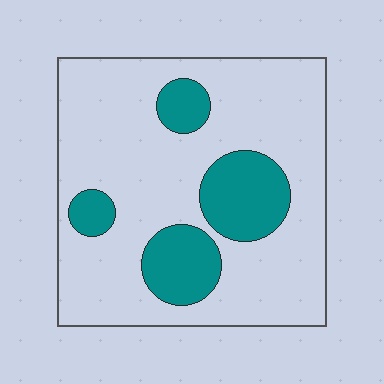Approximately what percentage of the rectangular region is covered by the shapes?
Approximately 20%.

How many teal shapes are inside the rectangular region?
4.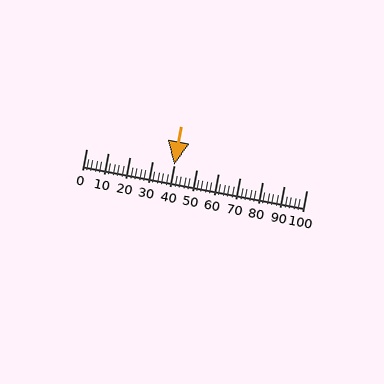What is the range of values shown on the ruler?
The ruler shows values from 0 to 100.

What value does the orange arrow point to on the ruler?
The orange arrow points to approximately 40.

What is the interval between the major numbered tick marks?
The major tick marks are spaced 10 units apart.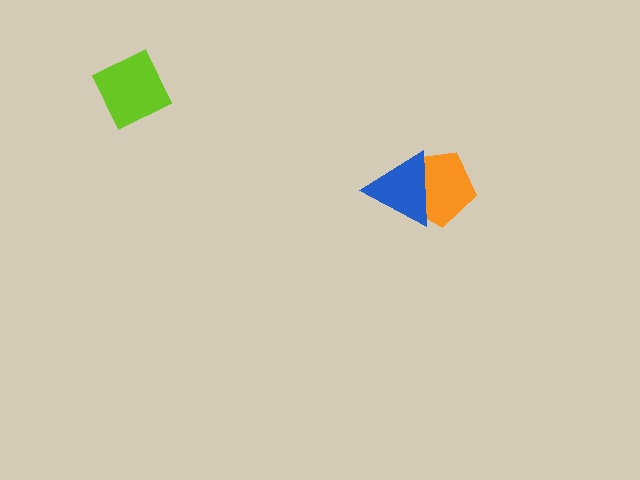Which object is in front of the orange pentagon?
The blue triangle is in front of the orange pentagon.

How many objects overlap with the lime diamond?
0 objects overlap with the lime diamond.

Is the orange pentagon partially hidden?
Yes, it is partially covered by another shape.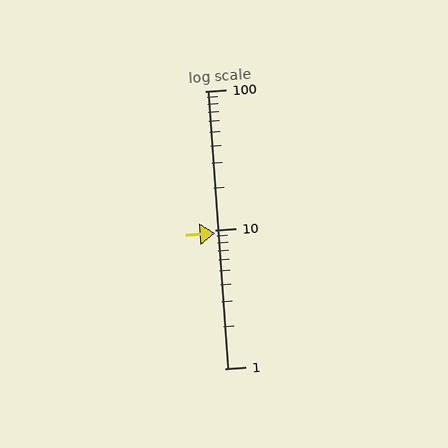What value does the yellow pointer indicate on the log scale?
The pointer indicates approximately 9.5.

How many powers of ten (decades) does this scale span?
The scale spans 2 decades, from 1 to 100.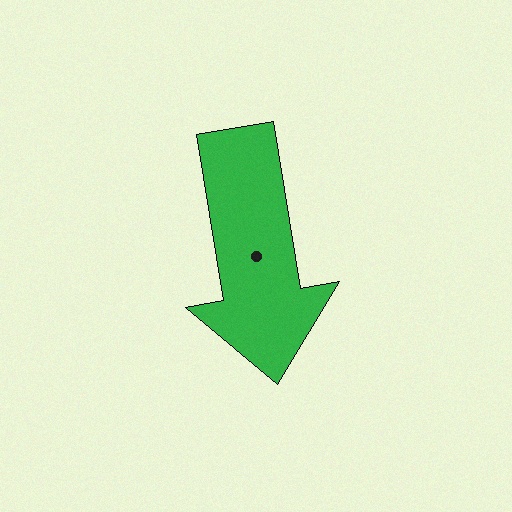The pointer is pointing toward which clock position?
Roughly 6 o'clock.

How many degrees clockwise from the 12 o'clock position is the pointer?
Approximately 171 degrees.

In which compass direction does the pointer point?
South.